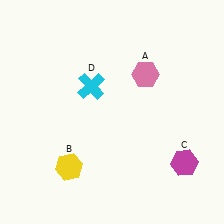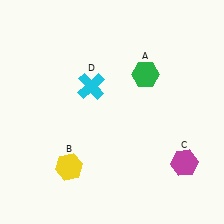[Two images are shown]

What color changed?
The hexagon (A) changed from pink in Image 1 to green in Image 2.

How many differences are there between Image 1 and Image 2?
There is 1 difference between the two images.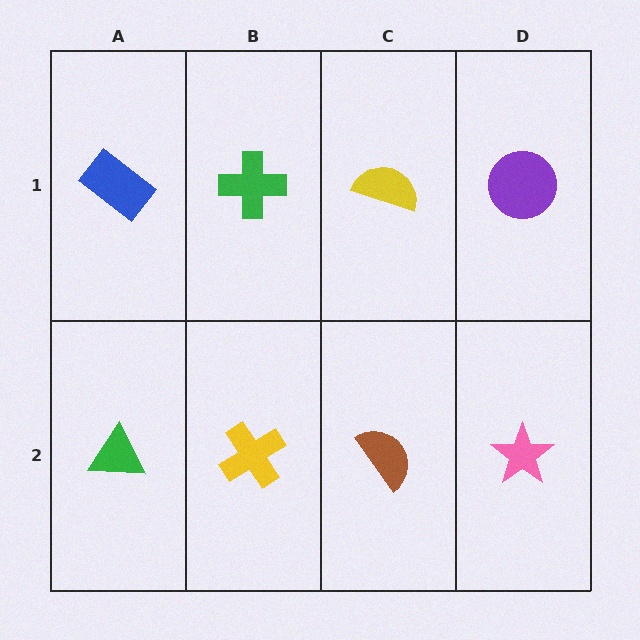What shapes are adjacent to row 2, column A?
A blue rectangle (row 1, column A), a yellow cross (row 2, column B).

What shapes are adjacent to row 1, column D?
A pink star (row 2, column D), a yellow semicircle (row 1, column C).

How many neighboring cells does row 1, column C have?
3.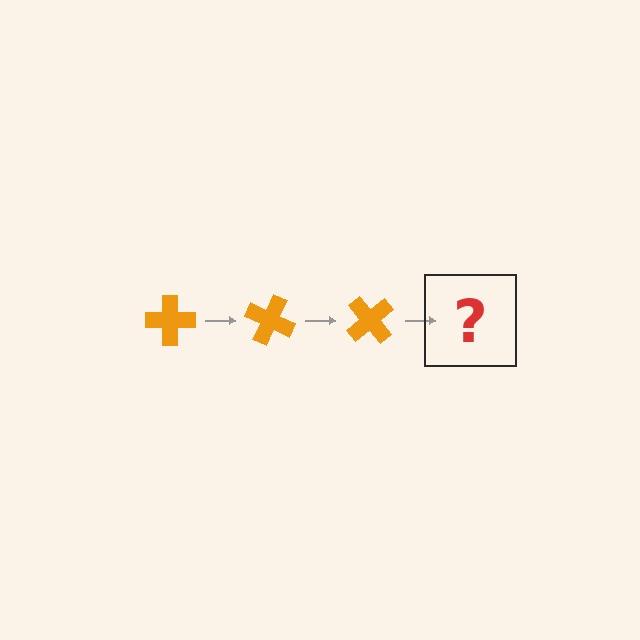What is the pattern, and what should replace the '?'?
The pattern is that the cross rotates 25 degrees each step. The '?' should be an orange cross rotated 75 degrees.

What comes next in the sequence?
The next element should be an orange cross rotated 75 degrees.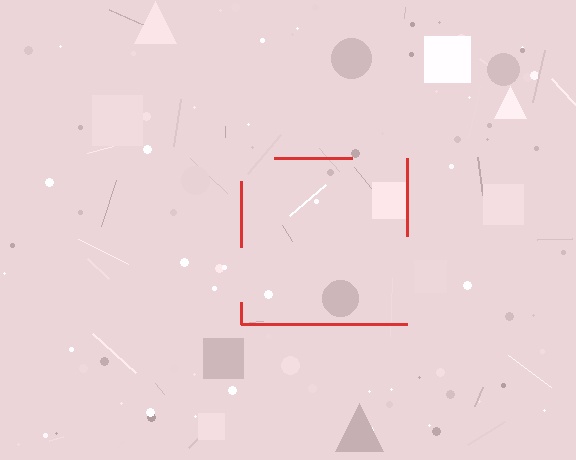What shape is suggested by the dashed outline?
The dashed outline suggests a square.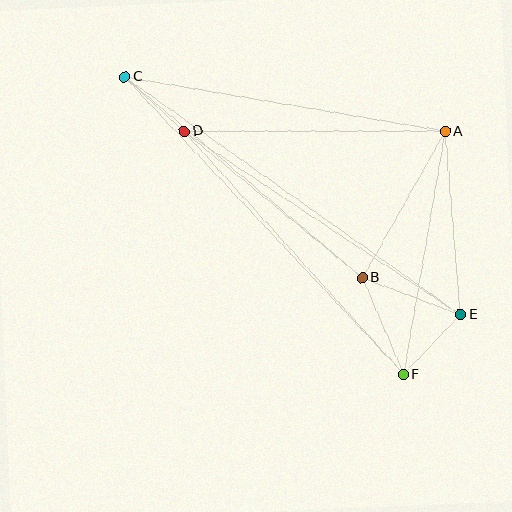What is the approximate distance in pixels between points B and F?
The distance between B and F is approximately 105 pixels.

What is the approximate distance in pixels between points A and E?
The distance between A and E is approximately 184 pixels.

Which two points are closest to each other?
Points C and D are closest to each other.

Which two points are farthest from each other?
Points C and E are farthest from each other.